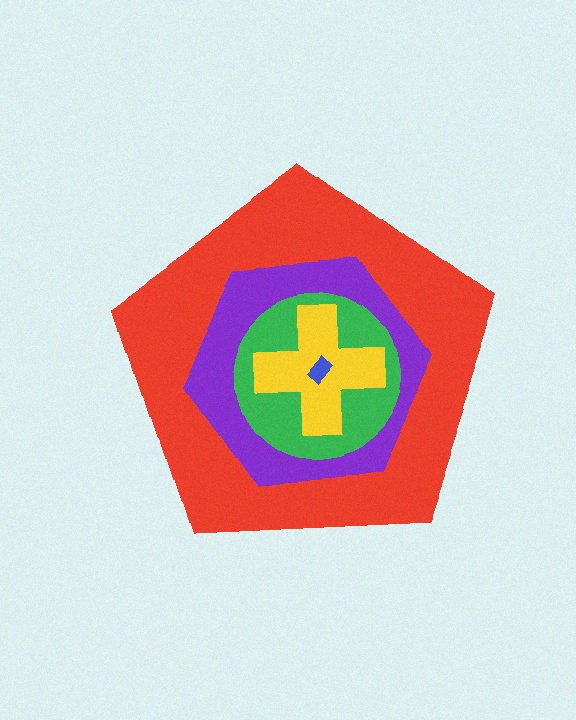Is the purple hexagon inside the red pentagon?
Yes.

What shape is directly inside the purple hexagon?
The green circle.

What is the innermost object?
The blue rectangle.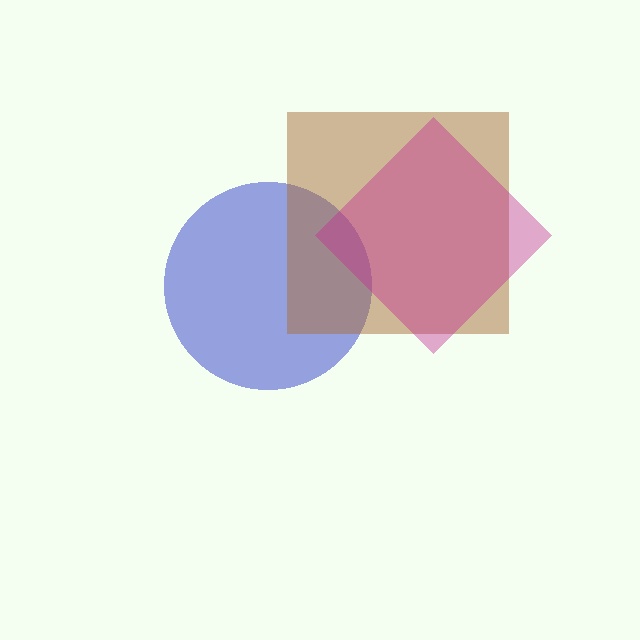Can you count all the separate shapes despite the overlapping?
Yes, there are 3 separate shapes.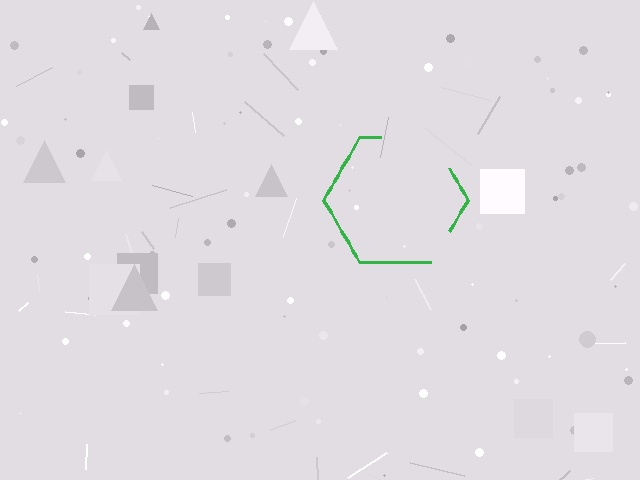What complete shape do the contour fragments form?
The contour fragments form a hexagon.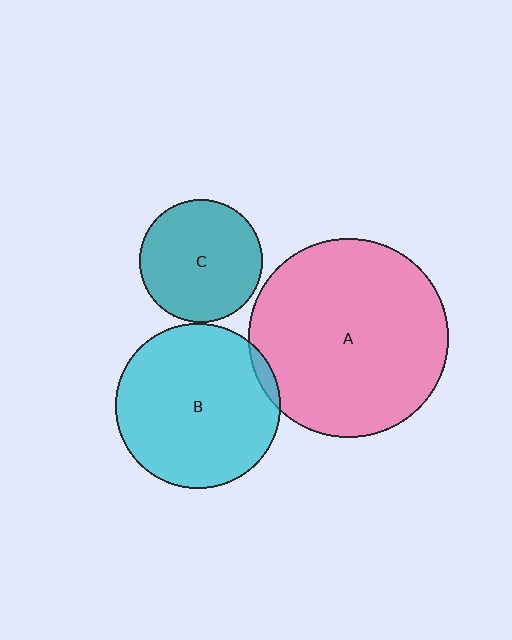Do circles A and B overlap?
Yes.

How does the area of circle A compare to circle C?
Approximately 2.6 times.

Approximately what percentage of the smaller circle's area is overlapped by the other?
Approximately 5%.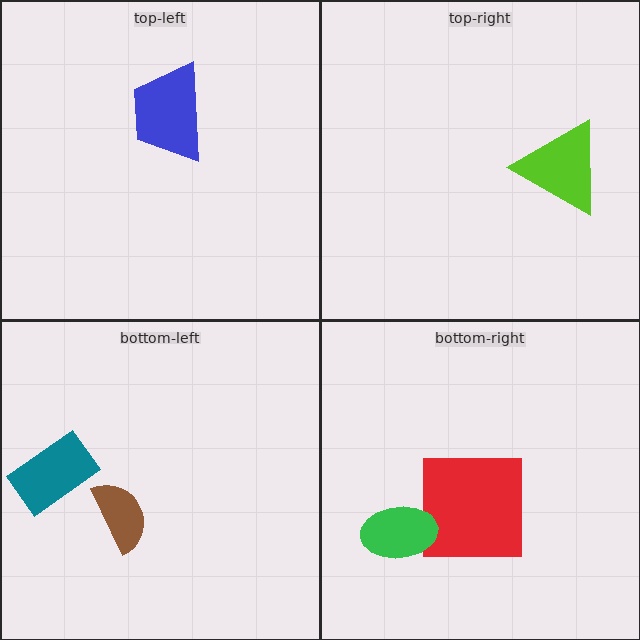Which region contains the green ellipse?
The bottom-right region.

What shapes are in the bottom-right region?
The red square, the green ellipse.